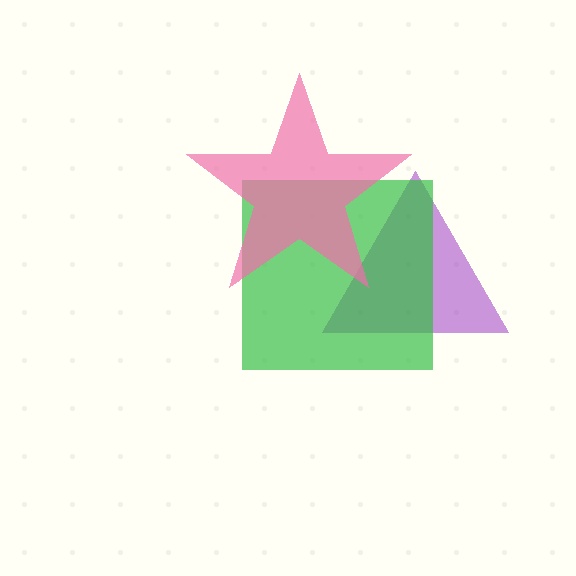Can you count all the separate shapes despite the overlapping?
Yes, there are 3 separate shapes.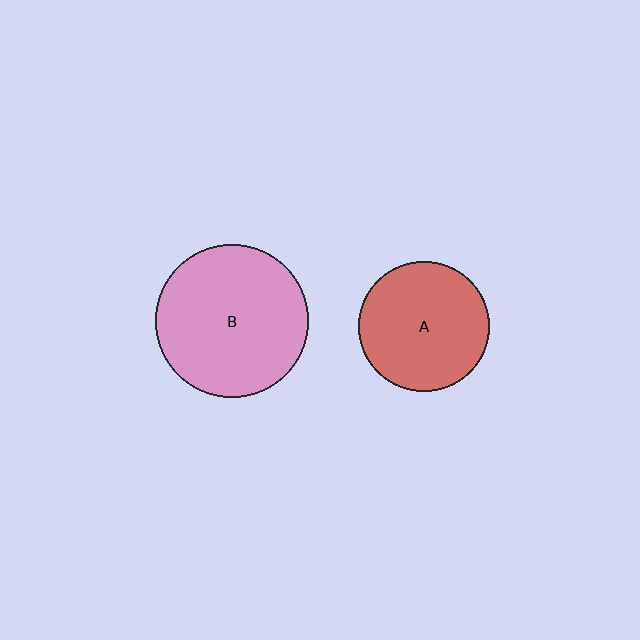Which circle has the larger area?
Circle B (pink).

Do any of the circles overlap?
No, none of the circles overlap.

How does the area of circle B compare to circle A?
Approximately 1.4 times.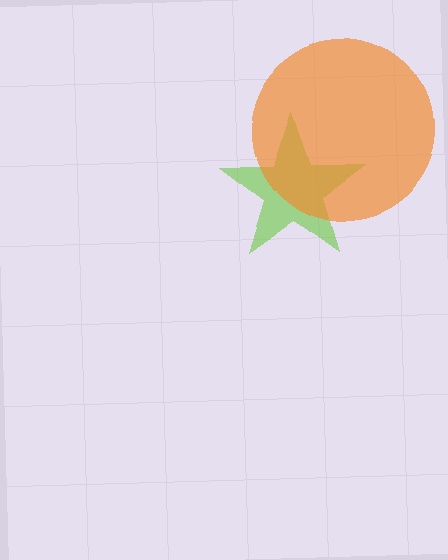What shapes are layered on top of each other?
The layered shapes are: a lime star, an orange circle.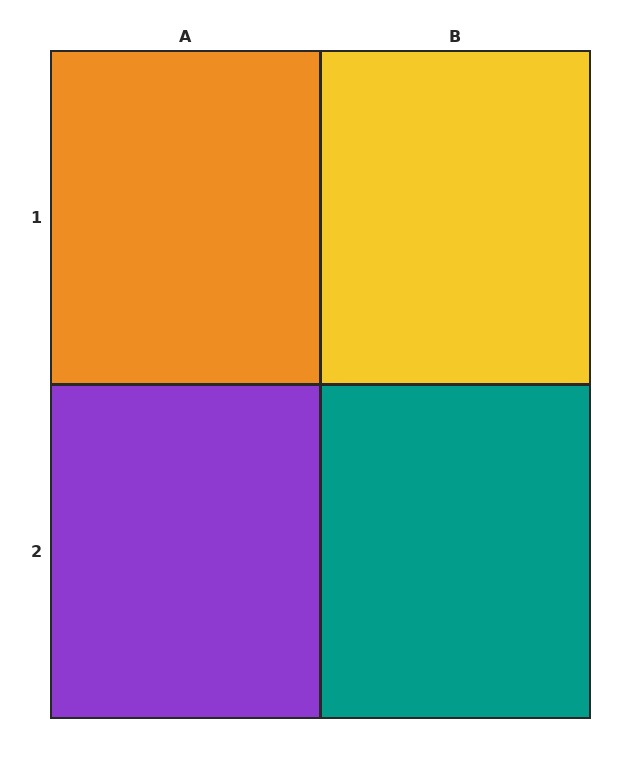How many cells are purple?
1 cell is purple.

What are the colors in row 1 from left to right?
Orange, yellow.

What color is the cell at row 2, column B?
Teal.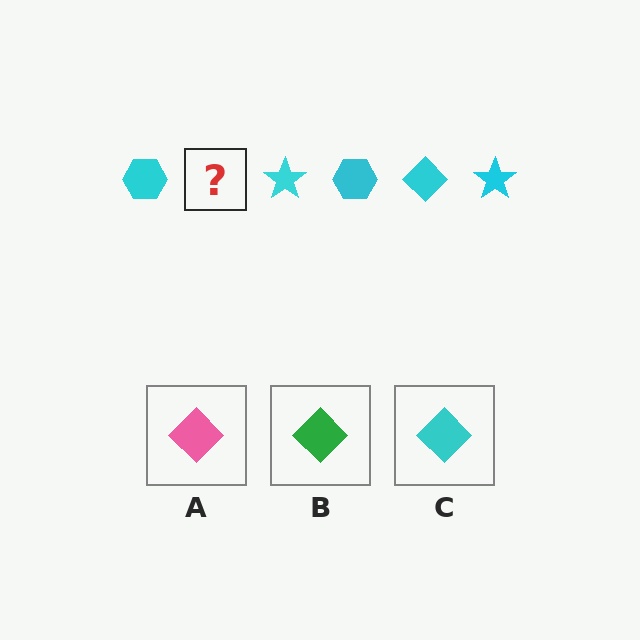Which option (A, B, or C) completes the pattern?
C.